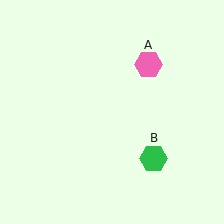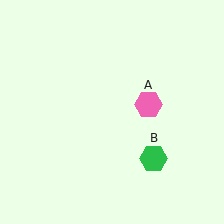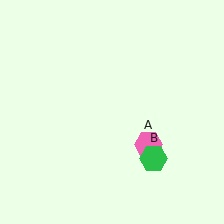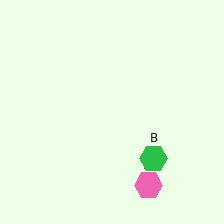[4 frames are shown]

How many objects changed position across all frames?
1 object changed position: pink hexagon (object A).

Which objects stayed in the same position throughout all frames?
Green hexagon (object B) remained stationary.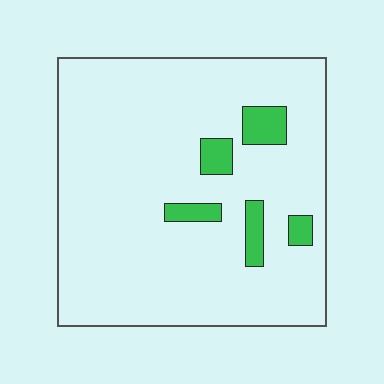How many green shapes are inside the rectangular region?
5.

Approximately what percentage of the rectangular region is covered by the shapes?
Approximately 10%.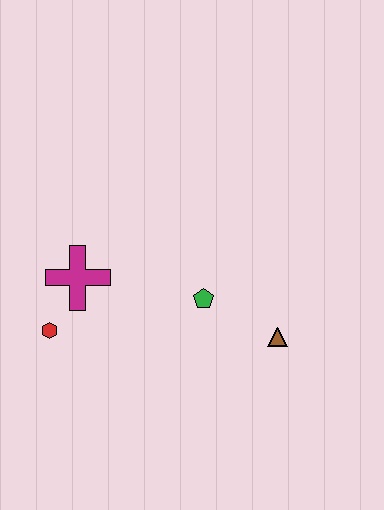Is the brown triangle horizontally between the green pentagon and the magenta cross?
No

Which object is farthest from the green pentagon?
The red hexagon is farthest from the green pentagon.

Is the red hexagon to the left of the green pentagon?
Yes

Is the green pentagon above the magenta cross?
No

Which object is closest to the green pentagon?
The brown triangle is closest to the green pentagon.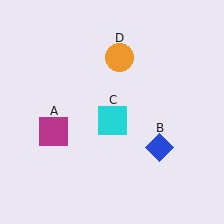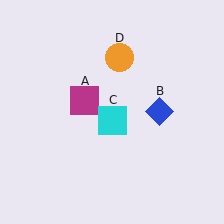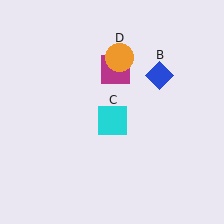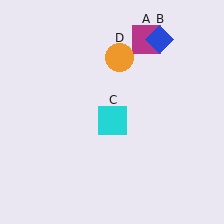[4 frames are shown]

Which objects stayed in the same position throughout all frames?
Cyan square (object C) and orange circle (object D) remained stationary.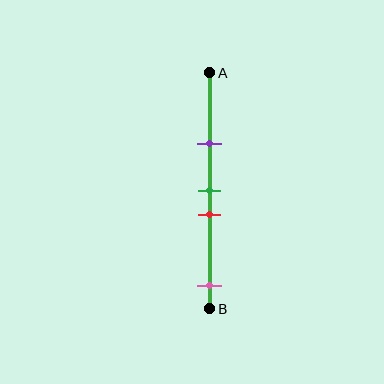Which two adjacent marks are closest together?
The green and red marks are the closest adjacent pair.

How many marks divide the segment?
There are 4 marks dividing the segment.